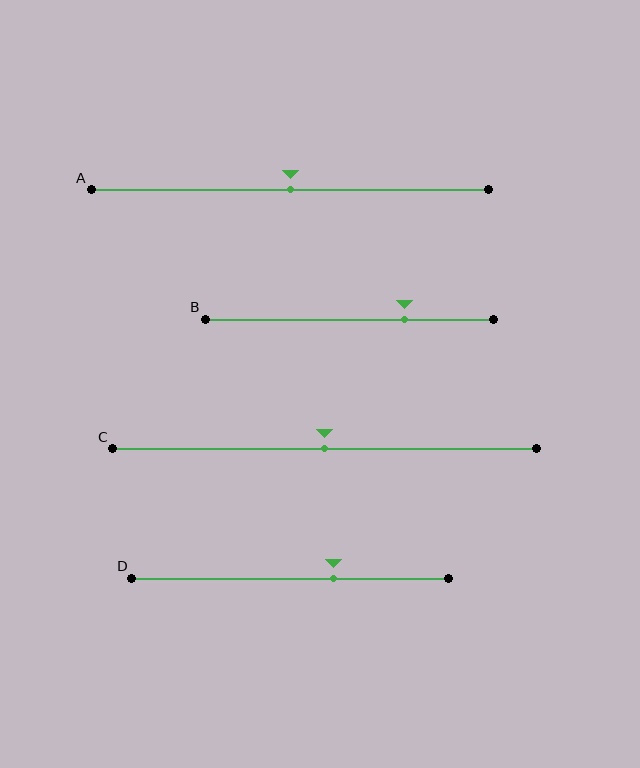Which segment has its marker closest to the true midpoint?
Segment A has its marker closest to the true midpoint.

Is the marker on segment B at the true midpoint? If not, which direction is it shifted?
No, the marker on segment B is shifted to the right by about 19% of the segment length.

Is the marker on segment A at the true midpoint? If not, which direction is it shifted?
Yes, the marker on segment A is at the true midpoint.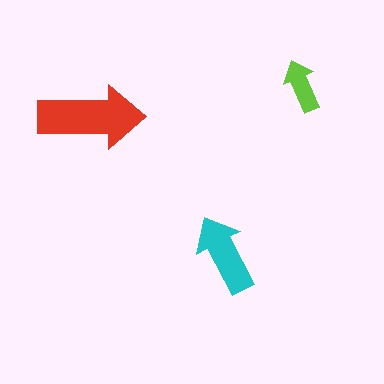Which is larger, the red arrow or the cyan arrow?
The red one.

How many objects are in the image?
There are 3 objects in the image.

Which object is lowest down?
The cyan arrow is bottommost.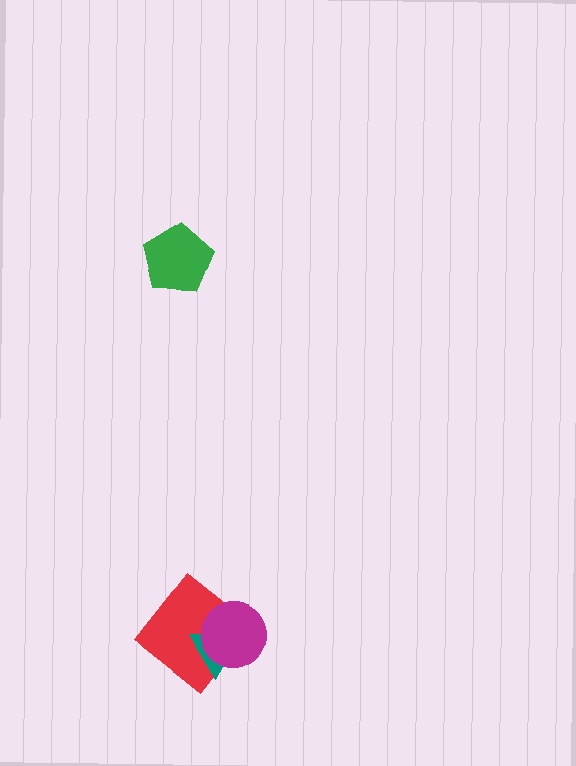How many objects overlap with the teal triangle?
2 objects overlap with the teal triangle.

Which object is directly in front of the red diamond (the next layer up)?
The teal triangle is directly in front of the red diamond.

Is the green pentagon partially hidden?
No, no other shape covers it.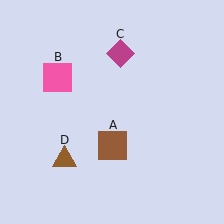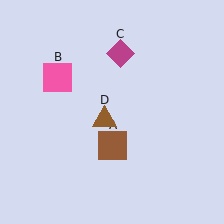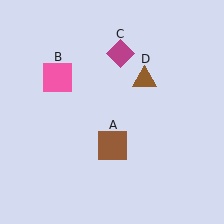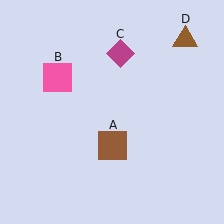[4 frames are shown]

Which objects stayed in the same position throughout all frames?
Brown square (object A) and pink square (object B) and magenta diamond (object C) remained stationary.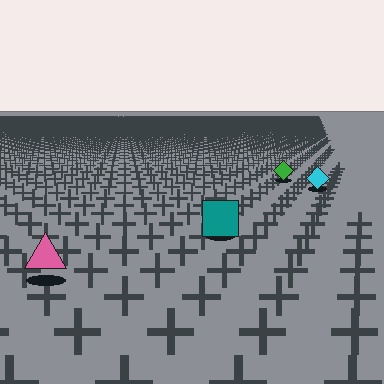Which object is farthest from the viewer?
The green diamond is farthest from the viewer. It appears smaller and the ground texture around it is denser.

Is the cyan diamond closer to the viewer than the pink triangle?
No. The pink triangle is closer — you can tell from the texture gradient: the ground texture is coarser near it.